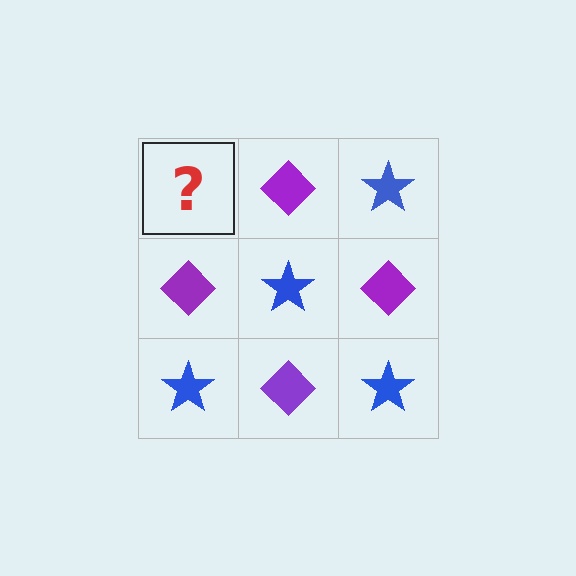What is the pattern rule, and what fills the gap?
The rule is that it alternates blue star and purple diamond in a checkerboard pattern. The gap should be filled with a blue star.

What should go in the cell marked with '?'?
The missing cell should contain a blue star.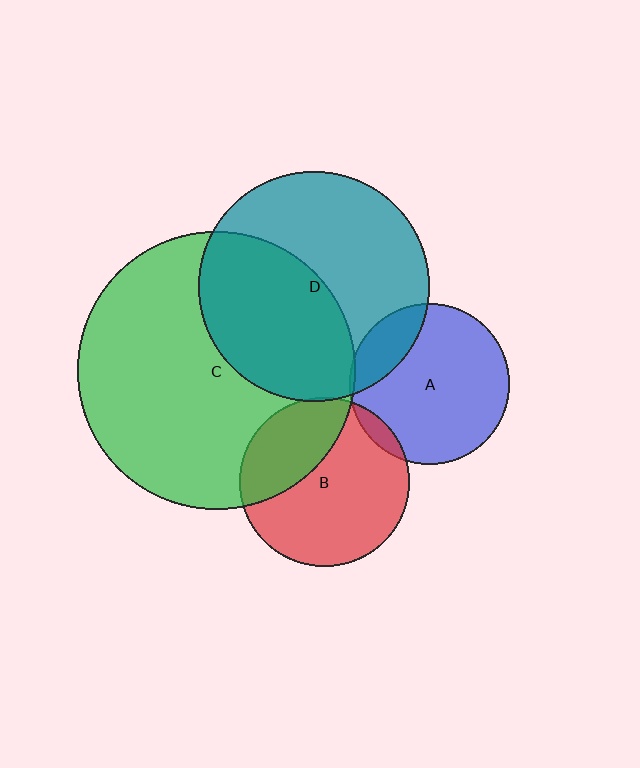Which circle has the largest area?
Circle C (green).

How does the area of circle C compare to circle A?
Approximately 3.0 times.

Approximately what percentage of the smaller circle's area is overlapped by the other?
Approximately 30%.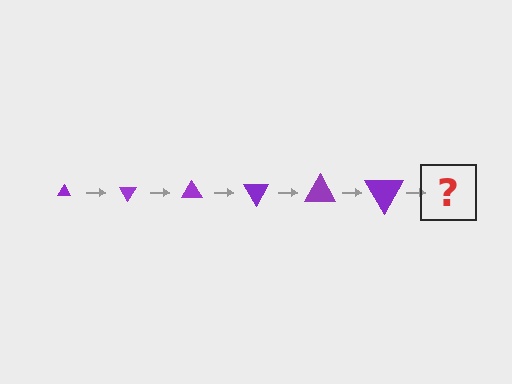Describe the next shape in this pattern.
It should be a triangle, larger than the previous one and rotated 360 degrees from the start.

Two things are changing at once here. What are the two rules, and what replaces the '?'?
The two rules are that the triangle grows larger each step and it rotates 60 degrees each step. The '?' should be a triangle, larger than the previous one and rotated 360 degrees from the start.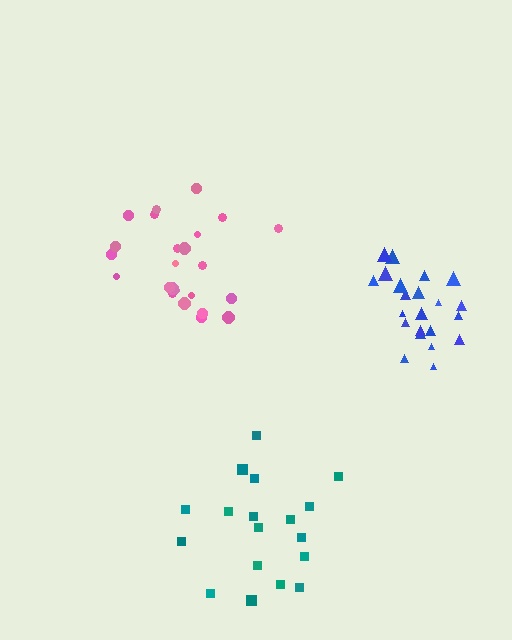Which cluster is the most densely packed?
Blue.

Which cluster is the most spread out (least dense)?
Teal.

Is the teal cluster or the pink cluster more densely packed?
Pink.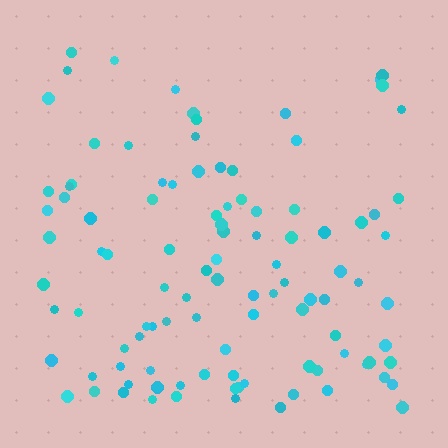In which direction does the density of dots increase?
From top to bottom, with the bottom side densest.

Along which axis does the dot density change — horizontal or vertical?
Vertical.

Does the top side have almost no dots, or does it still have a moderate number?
Still a moderate number, just noticeably fewer than the bottom.